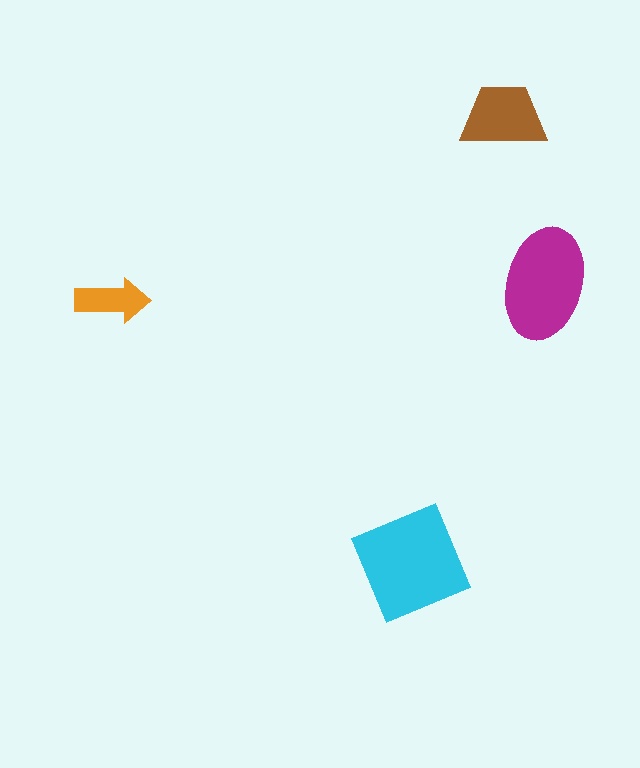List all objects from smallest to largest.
The orange arrow, the brown trapezoid, the magenta ellipse, the cyan square.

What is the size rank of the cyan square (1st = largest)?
1st.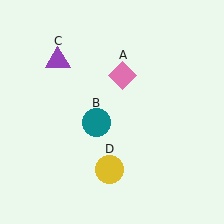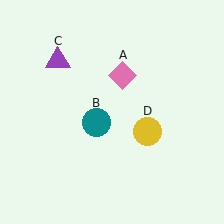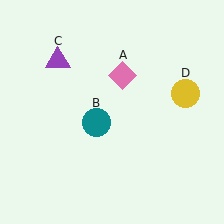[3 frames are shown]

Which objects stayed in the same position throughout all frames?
Pink diamond (object A) and teal circle (object B) and purple triangle (object C) remained stationary.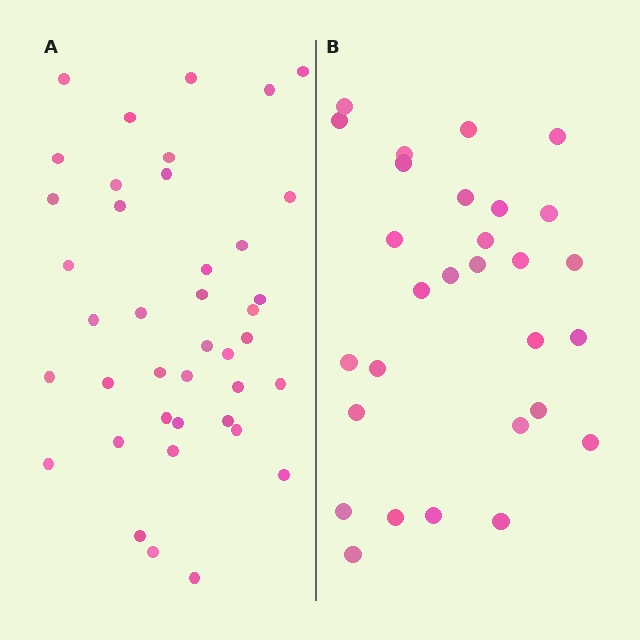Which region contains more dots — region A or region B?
Region A (the left region) has more dots.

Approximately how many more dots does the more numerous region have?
Region A has roughly 12 or so more dots than region B.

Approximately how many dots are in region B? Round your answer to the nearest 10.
About 30 dots. (The exact count is 29, which rounds to 30.)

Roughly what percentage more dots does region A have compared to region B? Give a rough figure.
About 40% more.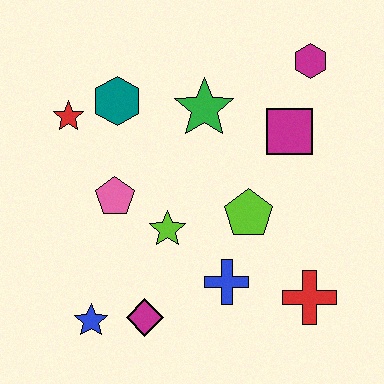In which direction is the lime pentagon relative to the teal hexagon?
The lime pentagon is to the right of the teal hexagon.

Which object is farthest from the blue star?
The magenta hexagon is farthest from the blue star.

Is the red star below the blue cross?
No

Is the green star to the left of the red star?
No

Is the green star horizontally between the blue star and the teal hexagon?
No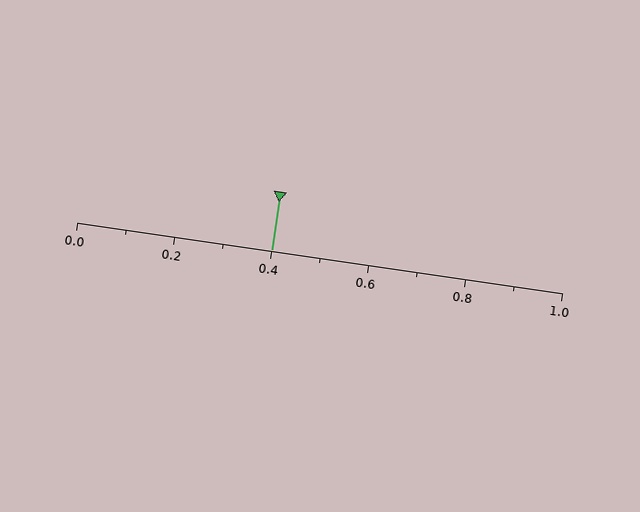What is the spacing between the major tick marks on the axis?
The major ticks are spaced 0.2 apart.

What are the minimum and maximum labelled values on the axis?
The axis runs from 0.0 to 1.0.